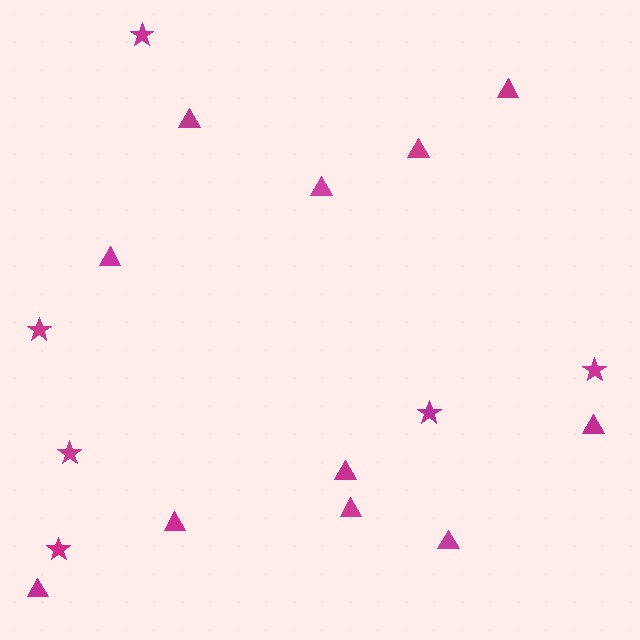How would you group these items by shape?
There are 2 groups: one group of triangles (11) and one group of stars (6).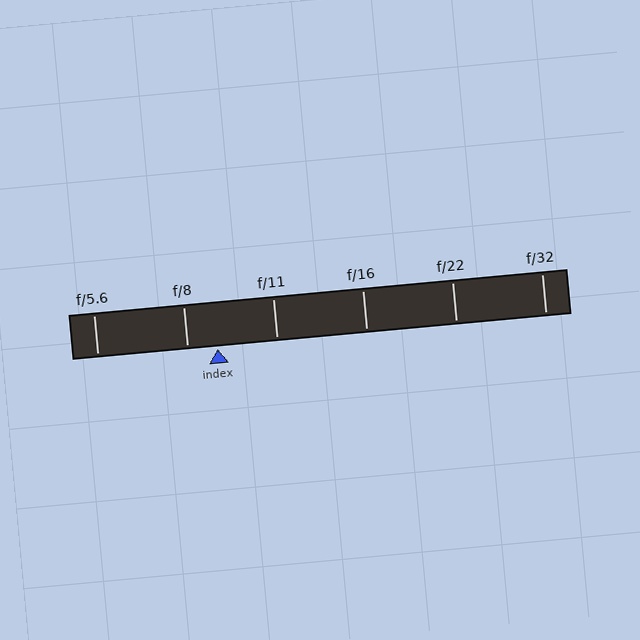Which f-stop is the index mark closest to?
The index mark is closest to f/8.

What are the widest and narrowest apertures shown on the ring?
The widest aperture shown is f/5.6 and the narrowest is f/32.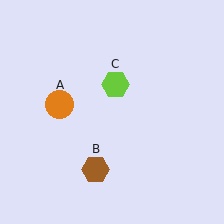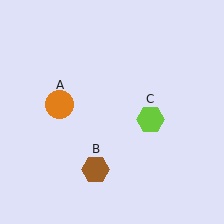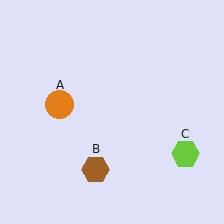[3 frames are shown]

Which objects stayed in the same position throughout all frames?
Orange circle (object A) and brown hexagon (object B) remained stationary.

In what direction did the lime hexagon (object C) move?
The lime hexagon (object C) moved down and to the right.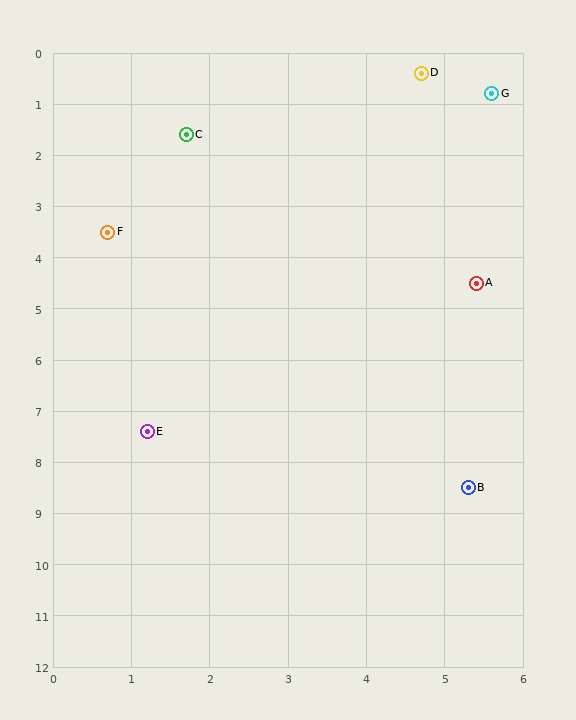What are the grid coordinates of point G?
Point G is at approximately (5.6, 0.8).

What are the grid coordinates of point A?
Point A is at approximately (5.4, 4.5).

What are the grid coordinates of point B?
Point B is at approximately (5.3, 8.5).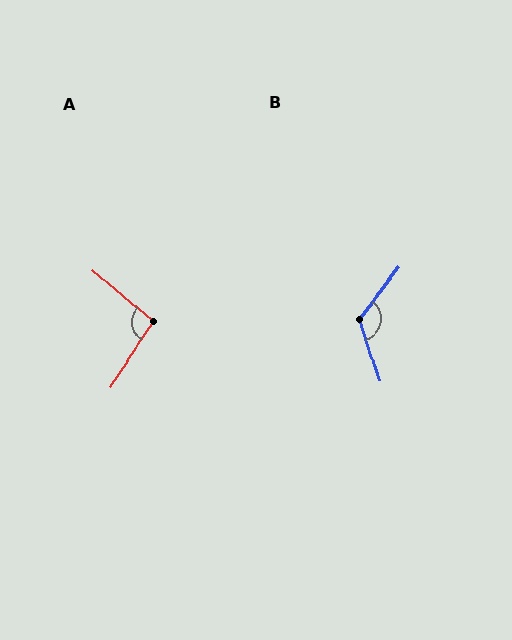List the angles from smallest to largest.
A (97°), B (124°).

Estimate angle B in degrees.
Approximately 124 degrees.